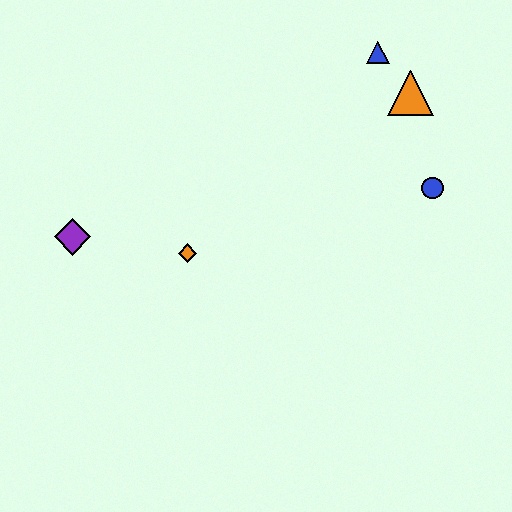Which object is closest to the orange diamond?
The purple diamond is closest to the orange diamond.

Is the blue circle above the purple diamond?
Yes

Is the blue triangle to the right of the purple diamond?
Yes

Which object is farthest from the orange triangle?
The purple diamond is farthest from the orange triangle.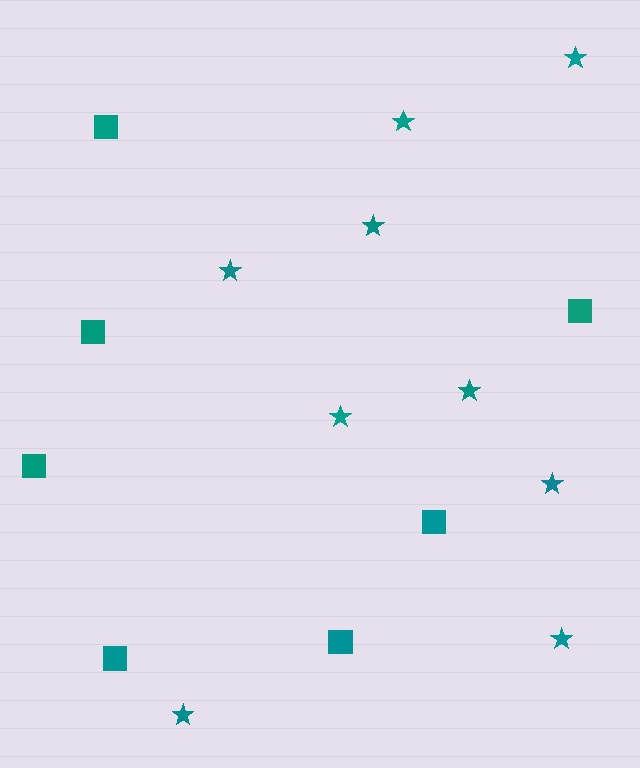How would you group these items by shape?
There are 2 groups: one group of squares (7) and one group of stars (9).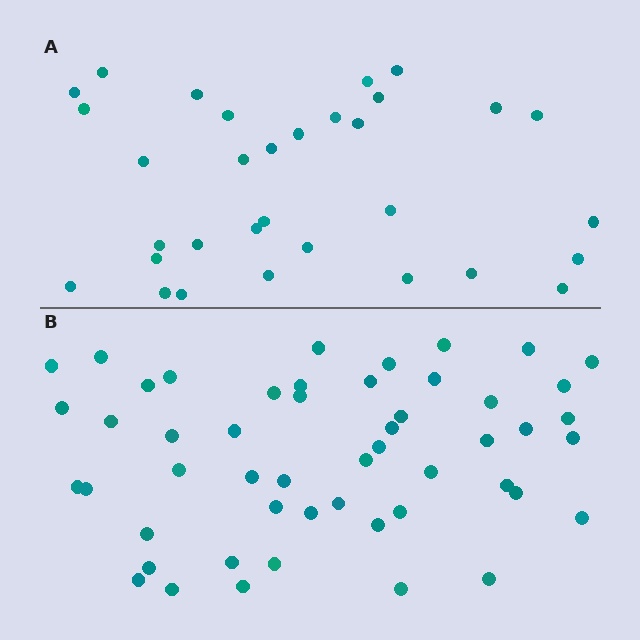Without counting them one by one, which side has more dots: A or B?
Region B (the bottom region) has more dots.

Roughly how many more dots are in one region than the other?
Region B has approximately 20 more dots than region A.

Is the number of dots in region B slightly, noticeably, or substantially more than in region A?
Region B has substantially more. The ratio is roughly 1.6 to 1.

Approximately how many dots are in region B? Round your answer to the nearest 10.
About 50 dots. (The exact count is 51, which rounds to 50.)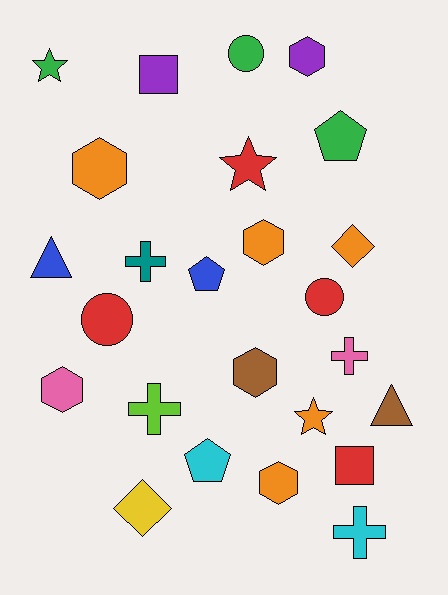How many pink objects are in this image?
There are 2 pink objects.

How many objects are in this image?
There are 25 objects.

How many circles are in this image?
There are 3 circles.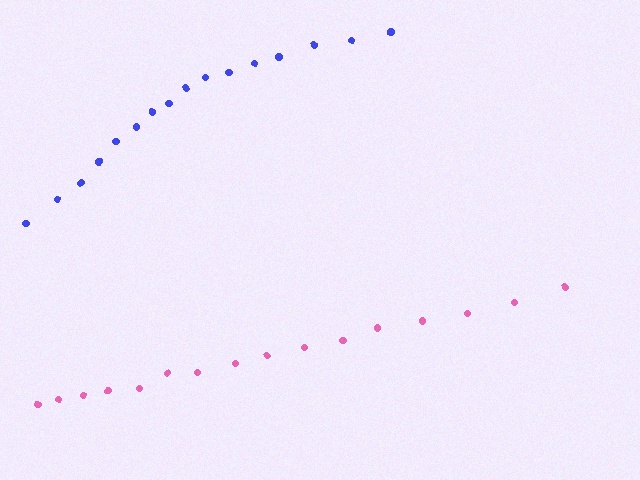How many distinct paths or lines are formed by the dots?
There are 2 distinct paths.